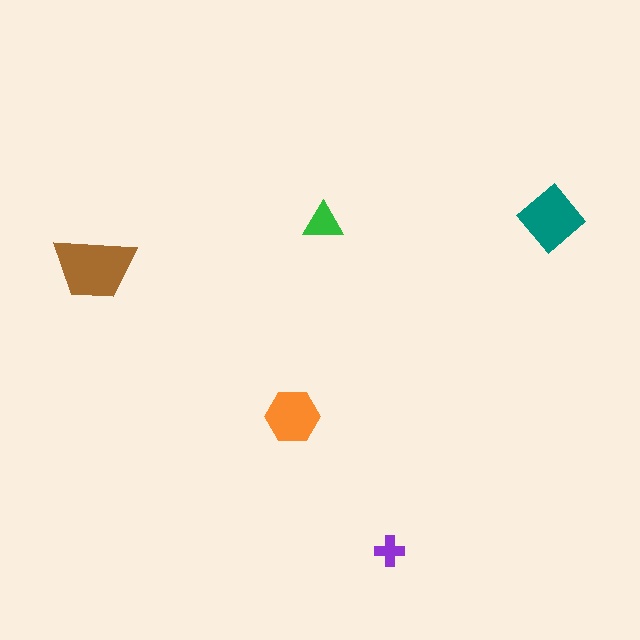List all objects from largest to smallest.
The brown trapezoid, the teal diamond, the orange hexagon, the green triangle, the purple cross.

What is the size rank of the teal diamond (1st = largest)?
2nd.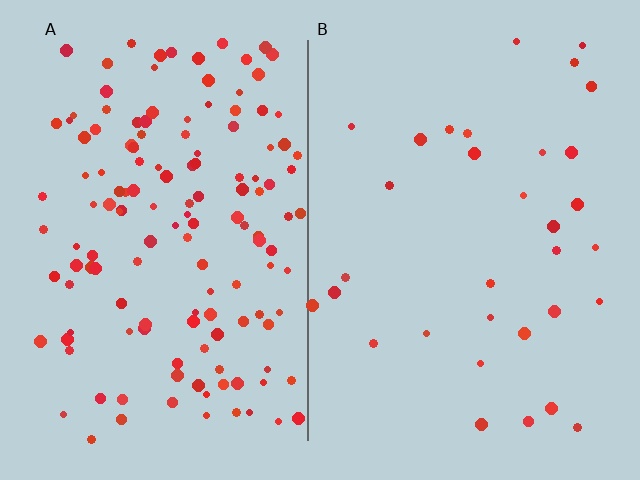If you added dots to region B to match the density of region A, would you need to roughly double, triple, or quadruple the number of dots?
Approximately quadruple.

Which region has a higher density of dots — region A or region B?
A (the left).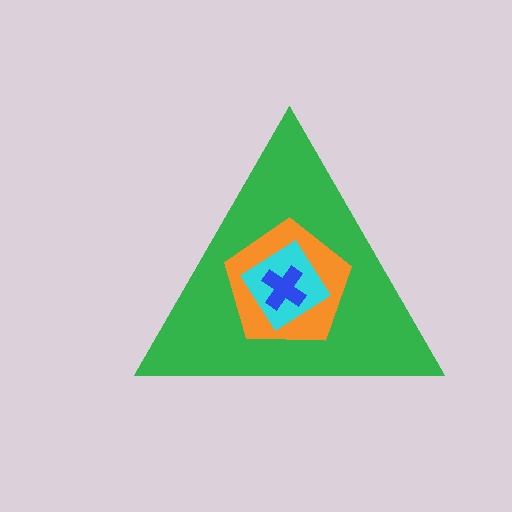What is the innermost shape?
The blue cross.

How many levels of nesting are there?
4.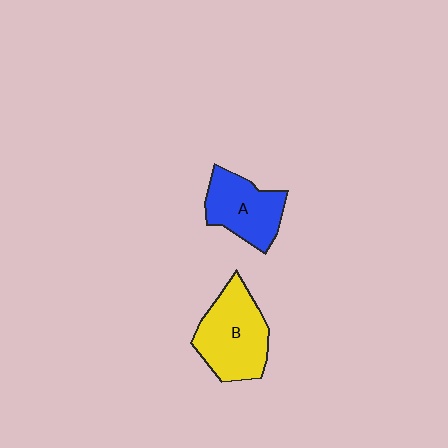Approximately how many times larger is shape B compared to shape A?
Approximately 1.3 times.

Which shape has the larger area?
Shape B (yellow).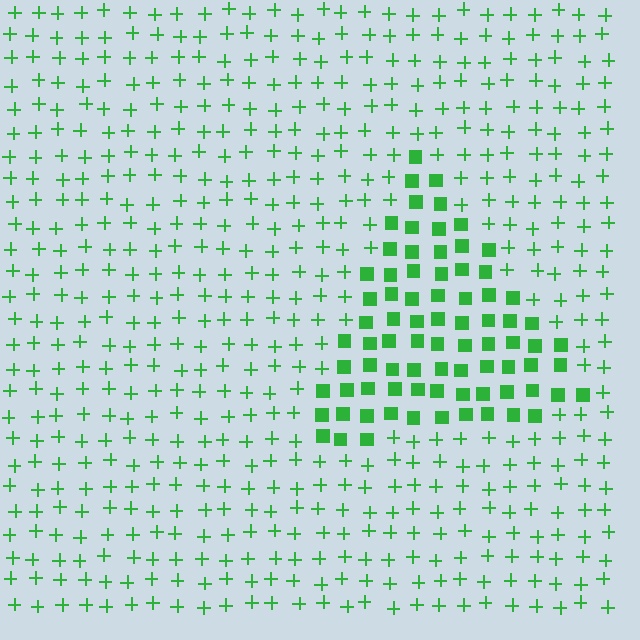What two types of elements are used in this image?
The image uses squares inside the triangle region and plus signs outside it.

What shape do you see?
I see a triangle.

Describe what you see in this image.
The image is filled with small green elements arranged in a uniform grid. A triangle-shaped region contains squares, while the surrounding area contains plus signs. The boundary is defined purely by the change in element shape.